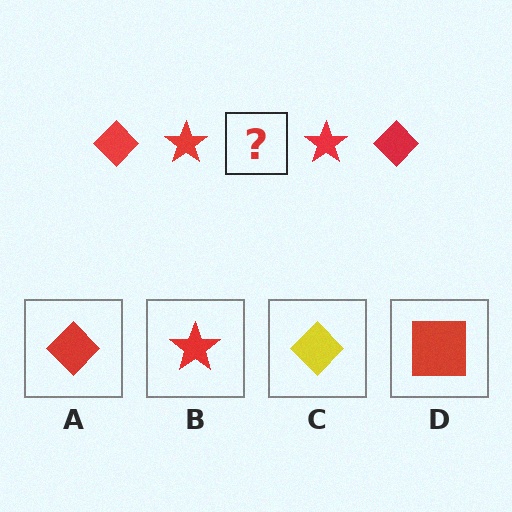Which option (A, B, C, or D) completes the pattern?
A.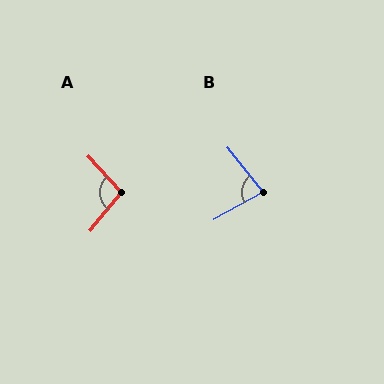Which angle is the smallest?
B, at approximately 81 degrees.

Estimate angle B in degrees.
Approximately 81 degrees.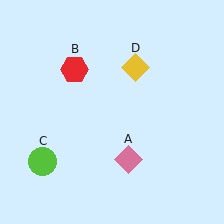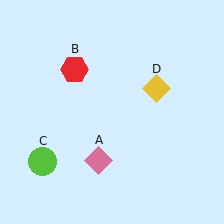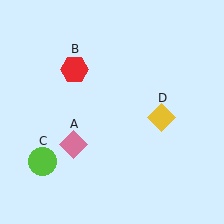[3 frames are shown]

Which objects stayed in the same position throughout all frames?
Red hexagon (object B) and lime circle (object C) remained stationary.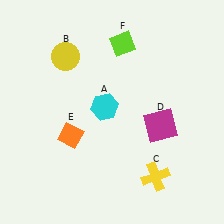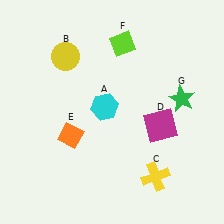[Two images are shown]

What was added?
A green star (G) was added in Image 2.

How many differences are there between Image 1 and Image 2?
There is 1 difference between the two images.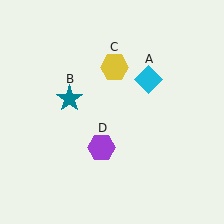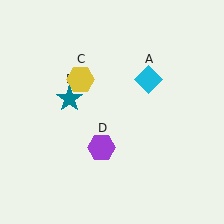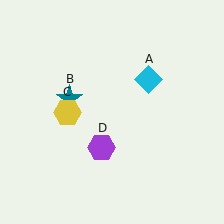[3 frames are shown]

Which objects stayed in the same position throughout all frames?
Cyan diamond (object A) and teal star (object B) and purple hexagon (object D) remained stationary.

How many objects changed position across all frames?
1 object changed position: yellow hexagon (object C).